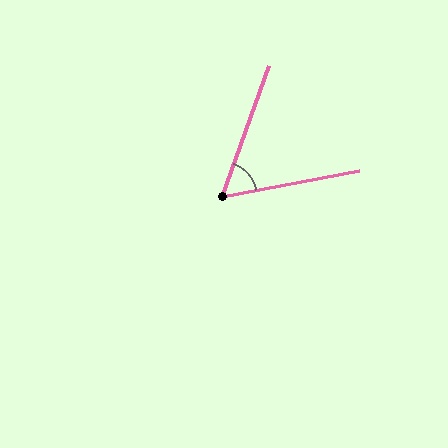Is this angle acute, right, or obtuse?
It is acute.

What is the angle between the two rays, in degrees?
Approximately 59 degrees.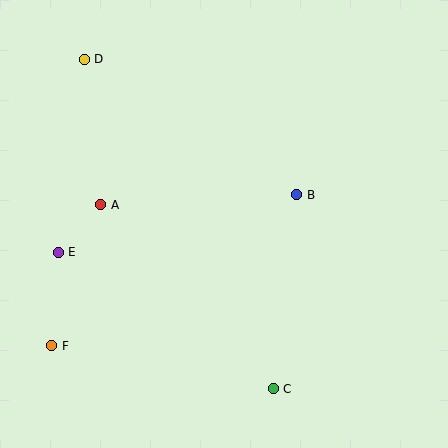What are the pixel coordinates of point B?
Point B is at (297, 195).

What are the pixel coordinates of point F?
Point F is at (52, 346).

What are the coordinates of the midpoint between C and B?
The midpoint between C and B is at (285, 292).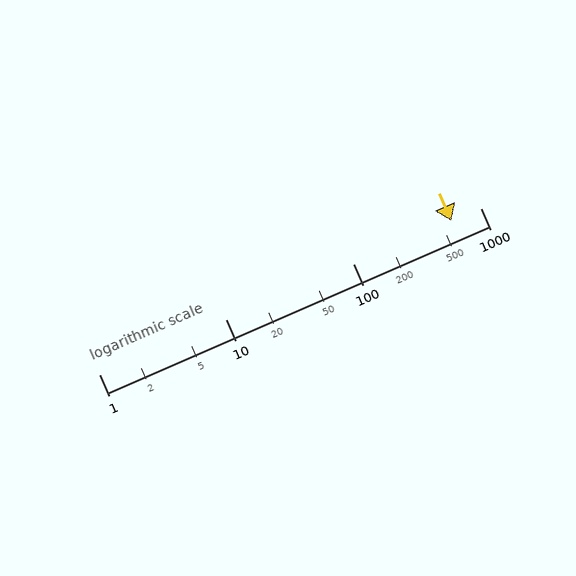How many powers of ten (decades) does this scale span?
The scale spans 3 decades, from 1 to 1000.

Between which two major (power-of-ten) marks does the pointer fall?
The pointer is between 100 and 1000.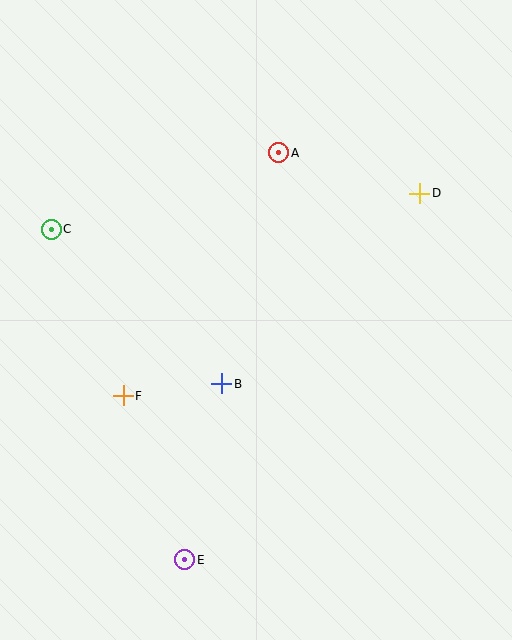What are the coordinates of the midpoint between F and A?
The midpoint between F and A is at (201, 274).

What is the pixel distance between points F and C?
The distance between F and C is 181 pixels.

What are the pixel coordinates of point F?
Point F is at (123, 396).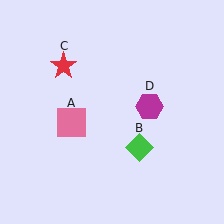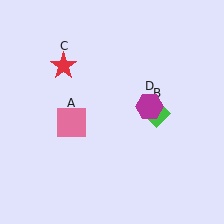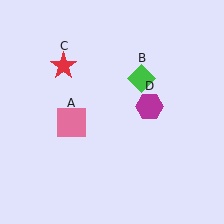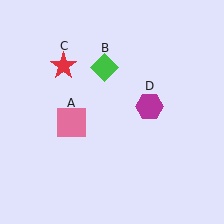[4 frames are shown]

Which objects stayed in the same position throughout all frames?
Pink square (object A) and red star (object C) and magenta hexagon (object D) remained stationary.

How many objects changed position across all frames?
1 object changed position: green diamond (object B).